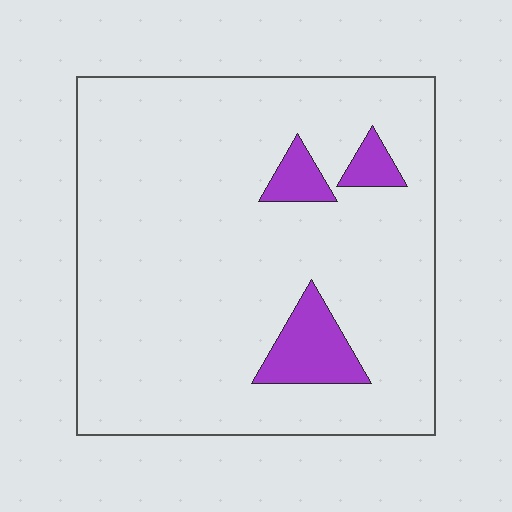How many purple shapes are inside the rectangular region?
3.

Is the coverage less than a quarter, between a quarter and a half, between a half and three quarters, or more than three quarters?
Less than a quarter.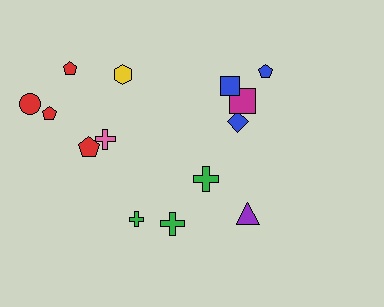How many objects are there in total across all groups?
There are 14 objects.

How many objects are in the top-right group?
There are 4 objects.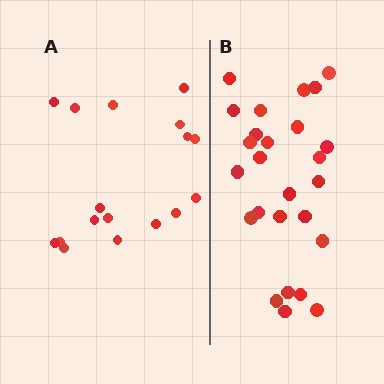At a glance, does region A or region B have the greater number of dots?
Region B (the right region) has more dots.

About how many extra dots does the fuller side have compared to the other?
Region B has roughly 8 or so more dots than region A.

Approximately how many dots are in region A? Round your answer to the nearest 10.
About 20 dots. (The exact count is 17, which rounds to 20.)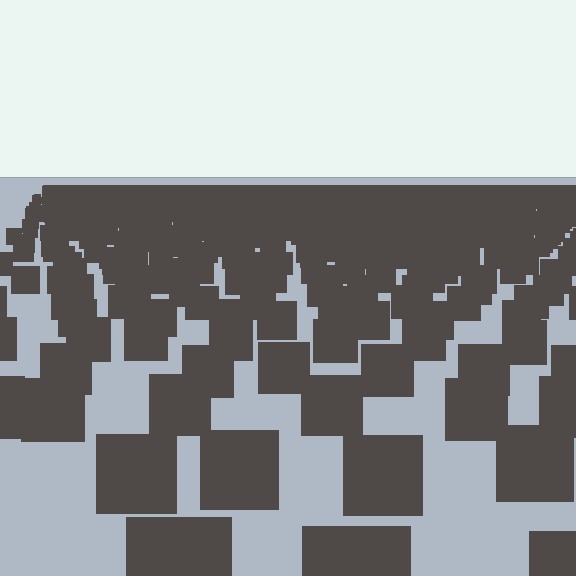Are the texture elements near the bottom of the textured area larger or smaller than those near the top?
Larger. Near the bottom, elements are closer to the viewer and appear at a bigger on-screen size.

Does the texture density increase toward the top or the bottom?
Density increases toward the top.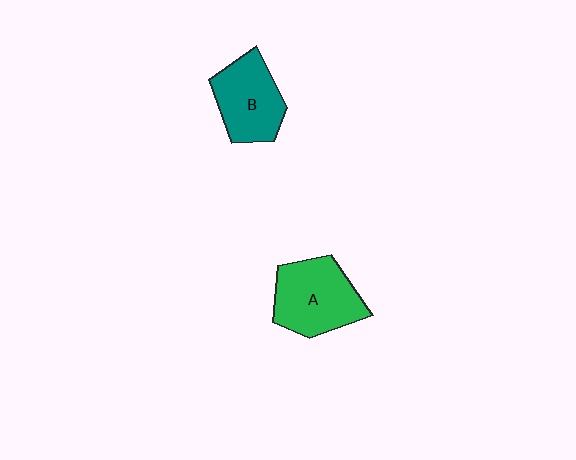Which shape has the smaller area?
Shape B (teal).